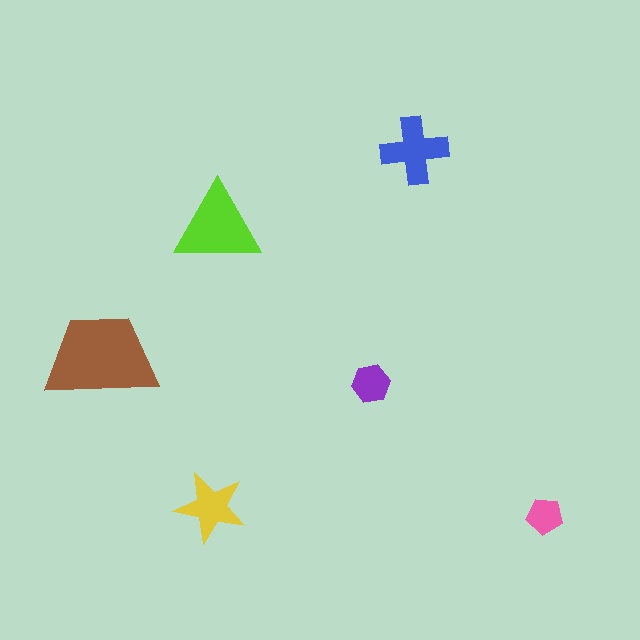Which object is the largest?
The brown trapezoid.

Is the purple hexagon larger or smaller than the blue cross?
Smaller.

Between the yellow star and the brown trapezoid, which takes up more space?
The brown trapezoid.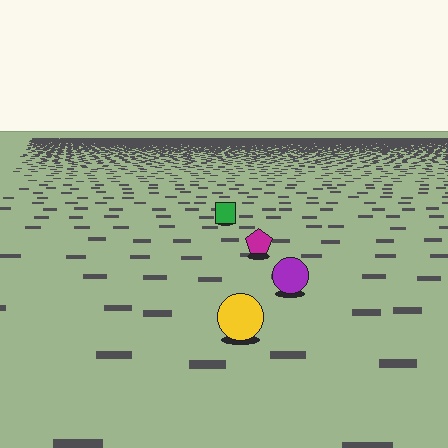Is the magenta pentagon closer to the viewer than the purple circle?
No. The purple circle is closer — you can tell from the texture gradient: the ground texture is coarser near it.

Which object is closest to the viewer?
The yellow circle is closest. The texture marks near it are larger and more spread out.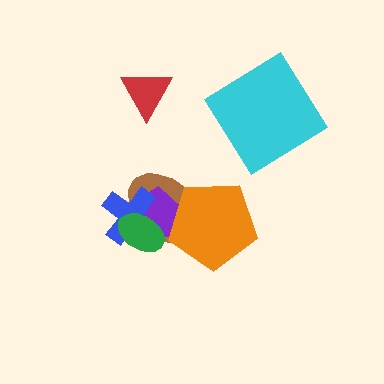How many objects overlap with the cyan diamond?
0 objects overlap with the cyan diamond.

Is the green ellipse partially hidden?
No, no other shape covers it.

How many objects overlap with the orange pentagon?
2 objects overlap with the orange pentagon.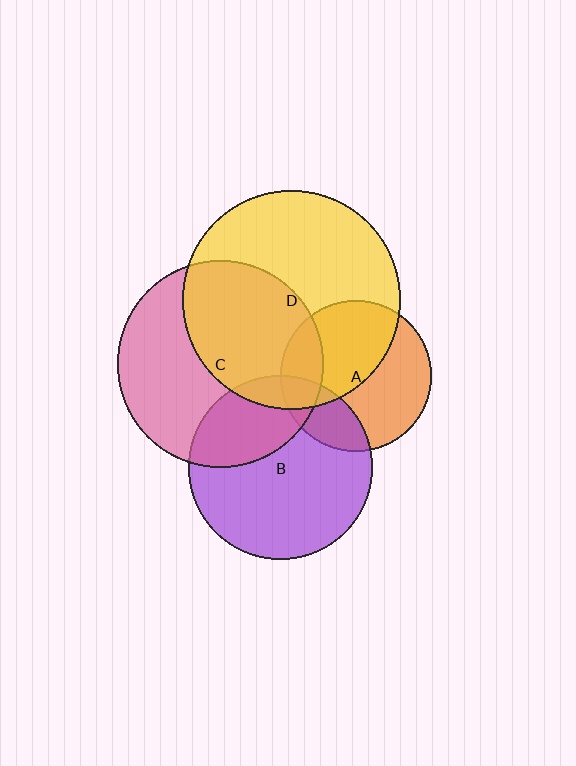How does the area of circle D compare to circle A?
Approximately 2.1 times.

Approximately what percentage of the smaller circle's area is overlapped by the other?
Approximately 50%.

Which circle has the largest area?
Circle D (yellow).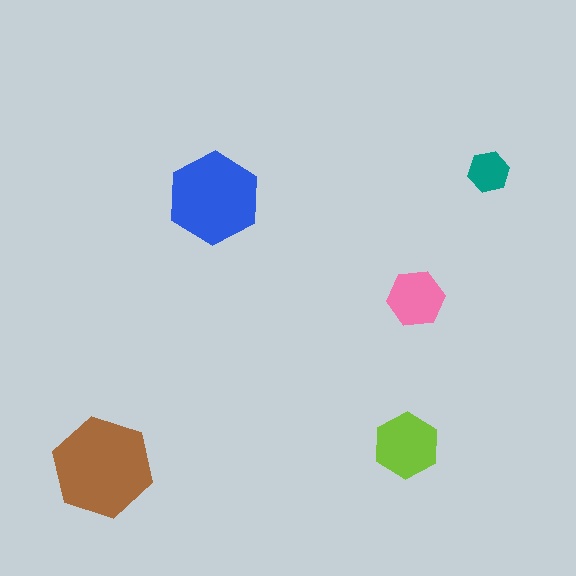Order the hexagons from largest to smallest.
the brown one, the blue one, the lime one, the pink one, the teal one.